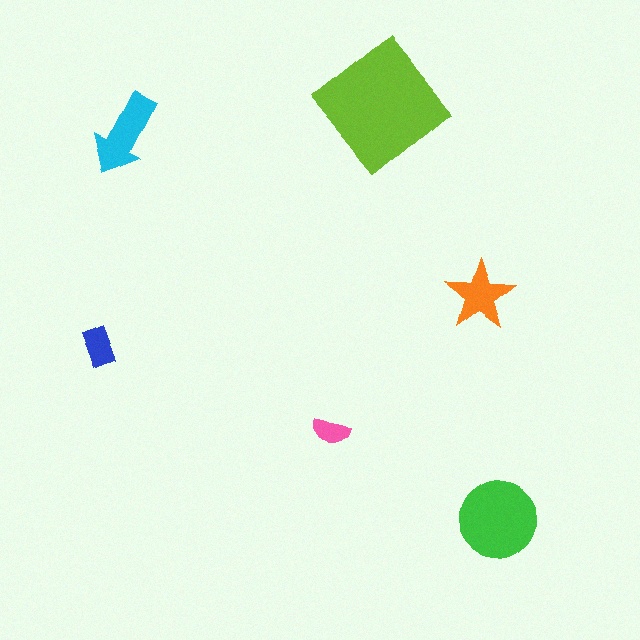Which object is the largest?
The lime diamond.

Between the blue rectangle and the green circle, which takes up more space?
The green circle.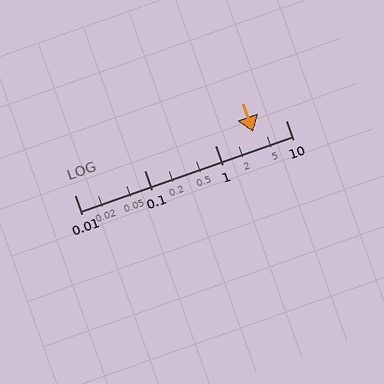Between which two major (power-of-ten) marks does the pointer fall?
The pointer is between 1 and 10.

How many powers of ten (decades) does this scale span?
The scale spans 3 decades, from 0.01 to 10.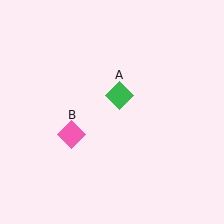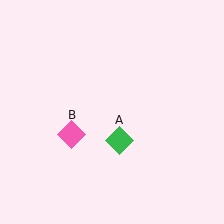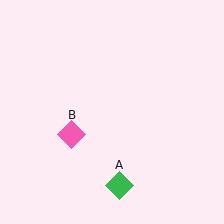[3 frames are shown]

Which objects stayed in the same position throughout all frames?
Pink diamond (object B) remained stationary.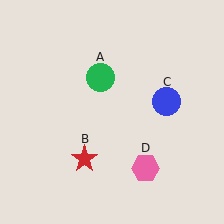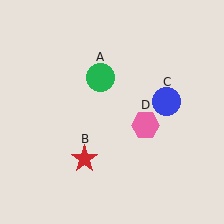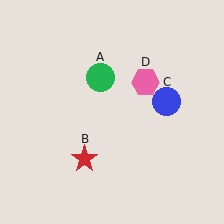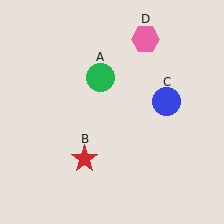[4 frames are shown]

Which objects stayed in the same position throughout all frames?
Green circle (object A) and red star (object B) and blue circle (object C) remained stationary.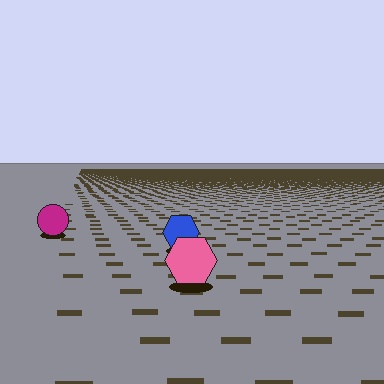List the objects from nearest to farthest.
From nearest to farthest: the pink hexagon, the blue hexagon, the magenta circle.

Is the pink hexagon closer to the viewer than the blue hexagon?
Yes. The pink hexagon is closer — you can tell from the texture gradient: the ground texture is coarser near it.